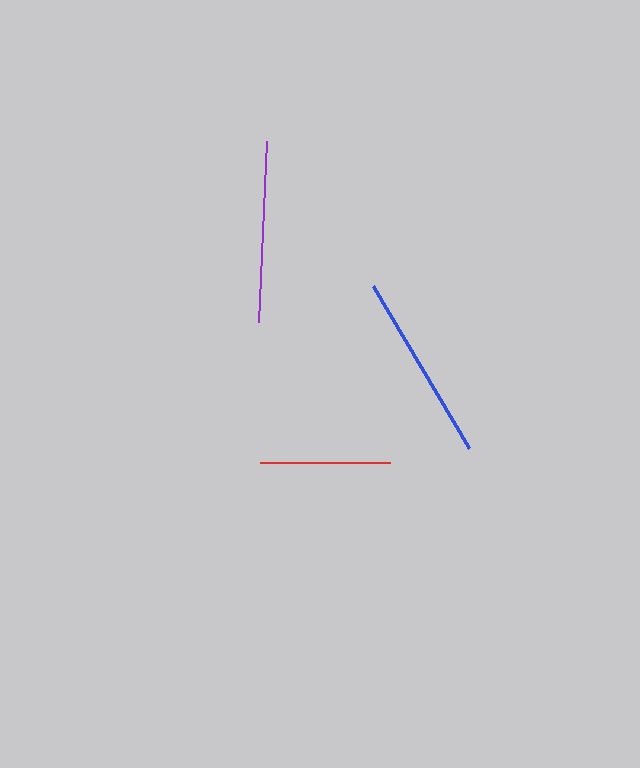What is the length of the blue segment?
The blue segment is approximately 188 pixels long.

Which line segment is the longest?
The blue line is the longest at approximately 188 pixels.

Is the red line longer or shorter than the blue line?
The blue line is longer than the red line.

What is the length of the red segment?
The red segment is approximately 131 pixels long.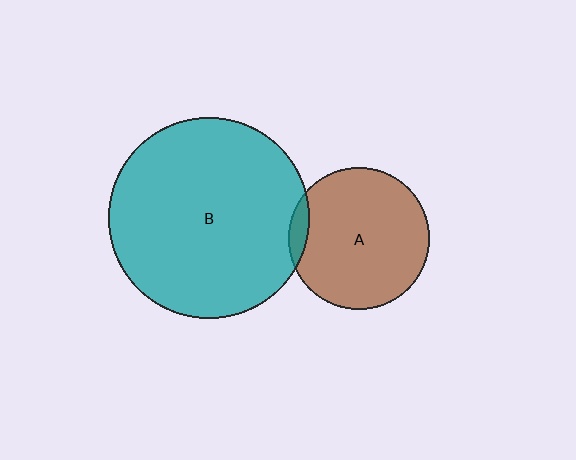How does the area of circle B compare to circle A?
Approximately 2.0 times.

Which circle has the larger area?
Circle B (teal).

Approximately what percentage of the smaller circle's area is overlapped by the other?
Approximately 5%.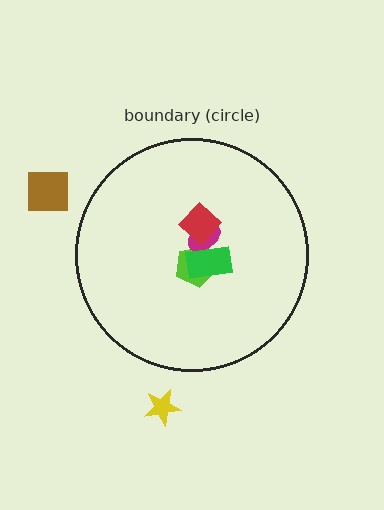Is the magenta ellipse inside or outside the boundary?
Inside.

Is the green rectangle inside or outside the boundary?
Inside.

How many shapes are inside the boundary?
4 inside, 2 outside.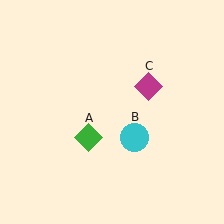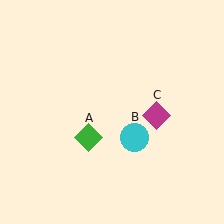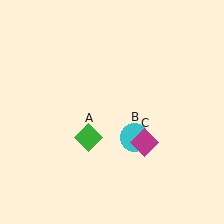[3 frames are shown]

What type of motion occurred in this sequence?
The magenta diamond (object C) rotated clockwise around the center of the scene.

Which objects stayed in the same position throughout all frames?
Green diamond (object A) and cyan circle (object B) remained stationary.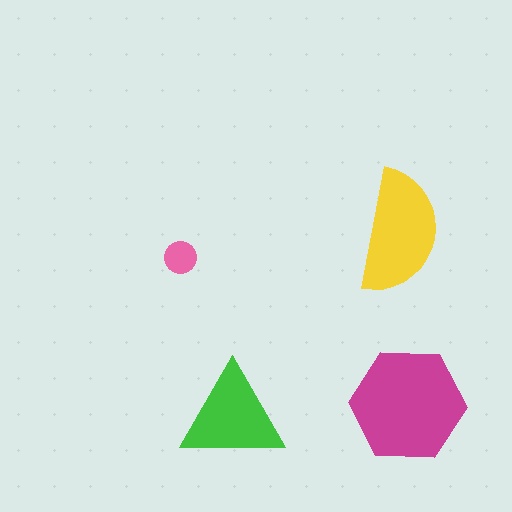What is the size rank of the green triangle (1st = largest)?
3rd.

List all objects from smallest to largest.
The pink circle, the green triangle, the yellow semicircle, the magenta hexagon.